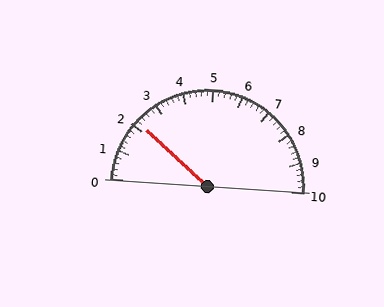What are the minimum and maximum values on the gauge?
The gauge ranges from 0 to 10.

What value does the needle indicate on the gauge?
The needle indicates approximately 2.2.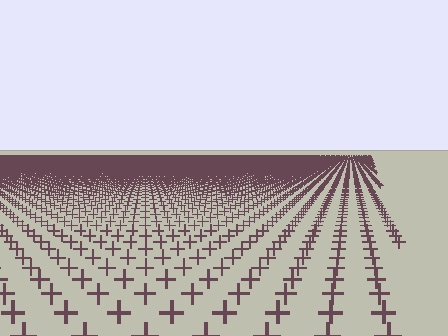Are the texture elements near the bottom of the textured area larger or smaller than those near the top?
Larger. Near the bottom, elements are closer to the viewer and appear at a bigger on-screen size.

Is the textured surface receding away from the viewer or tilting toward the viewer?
The surface is receding away from the viewer. Texture elements get smaller and denser toward the top.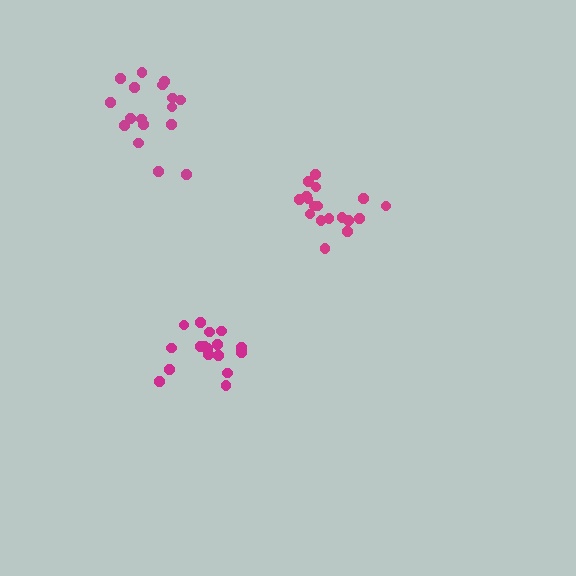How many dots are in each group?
Group 1: 18 dots, Group 2: 17 dots, Group 3: 17 dots (52 total).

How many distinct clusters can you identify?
There are 3 distinct clusters.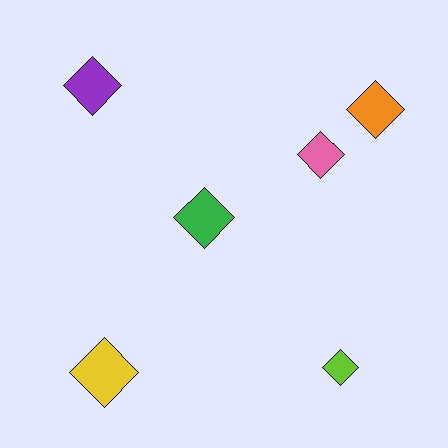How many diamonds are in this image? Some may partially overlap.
There are 6 diamonds.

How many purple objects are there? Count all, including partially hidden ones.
There is 1 purple object.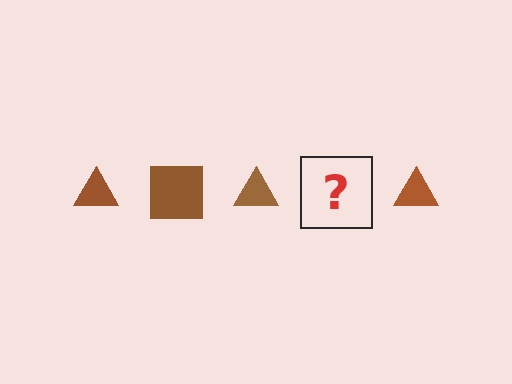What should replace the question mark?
The question mark should be replaced with a brown square.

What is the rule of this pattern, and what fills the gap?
The rule is that the pattern cycles through triangle, square shapes in brown. The gap should be filled with a brown square.